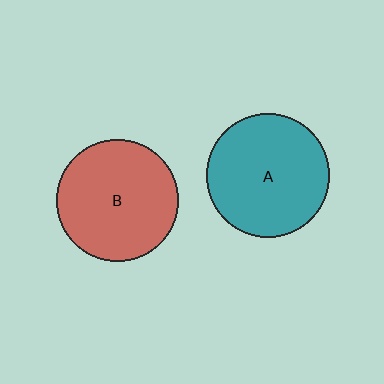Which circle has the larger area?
Circle A (teal).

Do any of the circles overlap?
No, none of the circles overlap.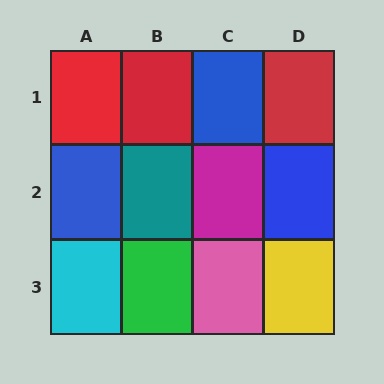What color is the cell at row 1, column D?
Red.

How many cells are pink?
1 cell is pink.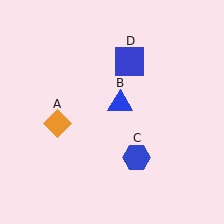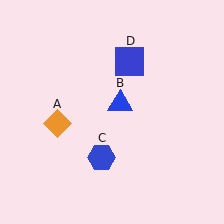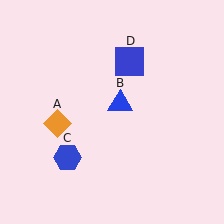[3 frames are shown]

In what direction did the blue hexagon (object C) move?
The blue hexagon (object C) moved left.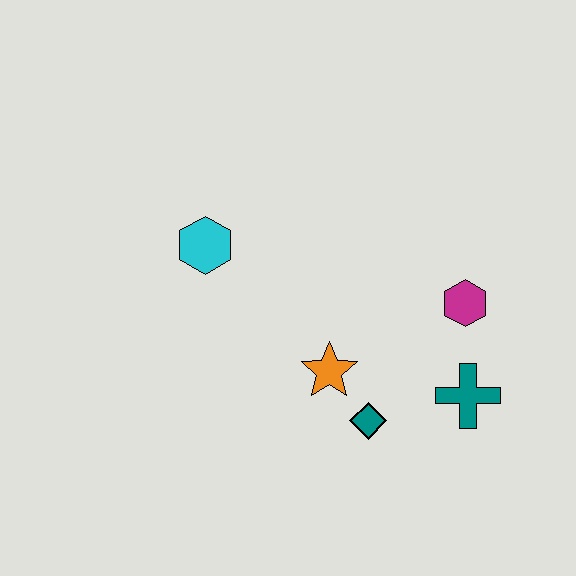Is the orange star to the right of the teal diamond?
No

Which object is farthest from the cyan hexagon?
The teal cross is farthest from the cyan hexagon.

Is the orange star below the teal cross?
No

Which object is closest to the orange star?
The teal diamond is closest to the orange star.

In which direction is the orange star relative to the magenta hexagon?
The orange star is to the left of the magenta hexagon.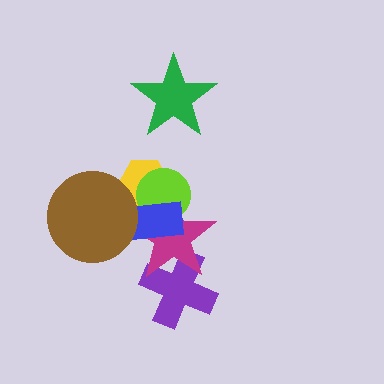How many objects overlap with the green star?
0 objects overlap with the green star.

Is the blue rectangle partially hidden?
Yes, it is partially covered by another shape.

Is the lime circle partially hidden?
Yes, it is partially covered by another shape.